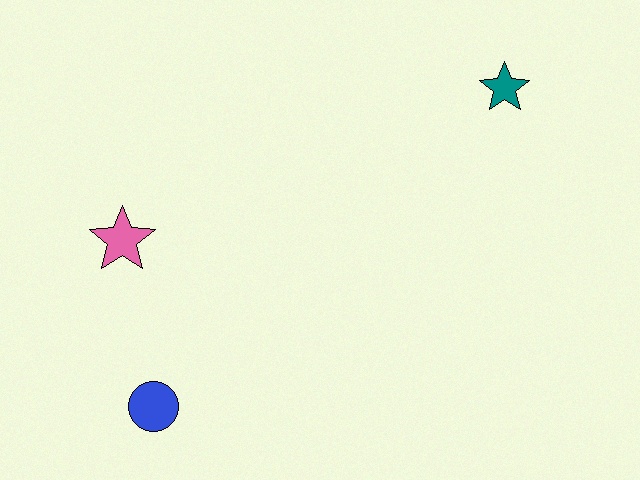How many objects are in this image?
There are 3 objects.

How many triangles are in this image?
There are no triangles.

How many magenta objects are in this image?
There are no magenta objects.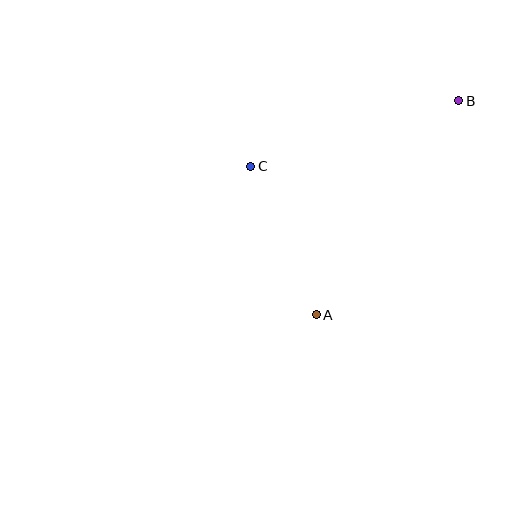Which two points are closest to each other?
Points A and C are closest to each other.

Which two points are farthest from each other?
Points A and B are farthest from each other.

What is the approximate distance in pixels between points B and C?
The distance between B and C is approximately 218 pixels.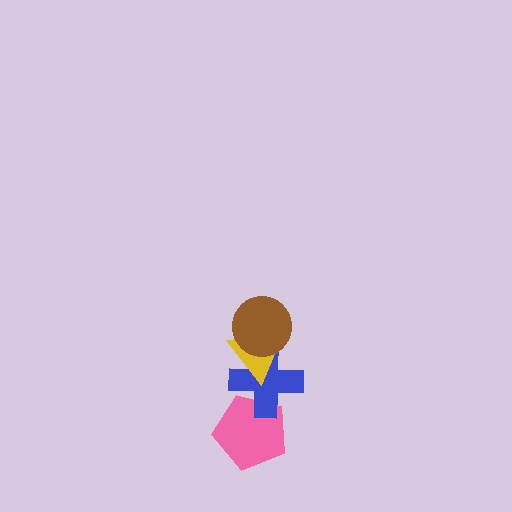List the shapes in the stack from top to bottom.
From top to bottom: the brown circle, the yellow triangle, the blue cross, the pink pentagon.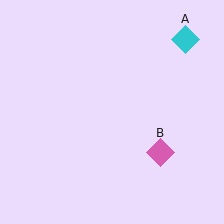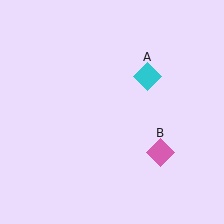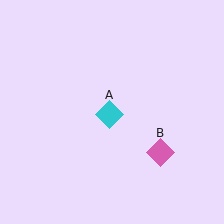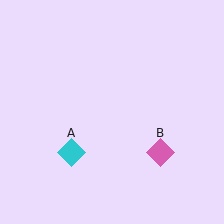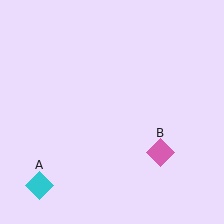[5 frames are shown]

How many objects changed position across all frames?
1 object changed position: cyan diamond (object A).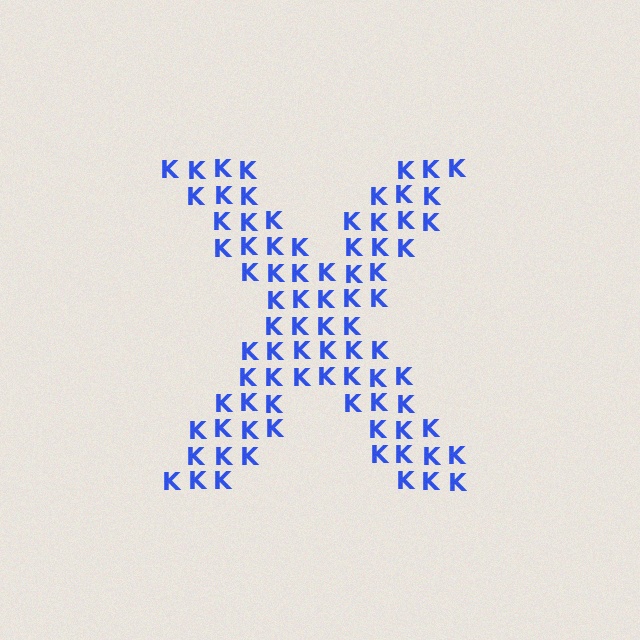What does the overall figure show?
The overall figure shows the letter X.